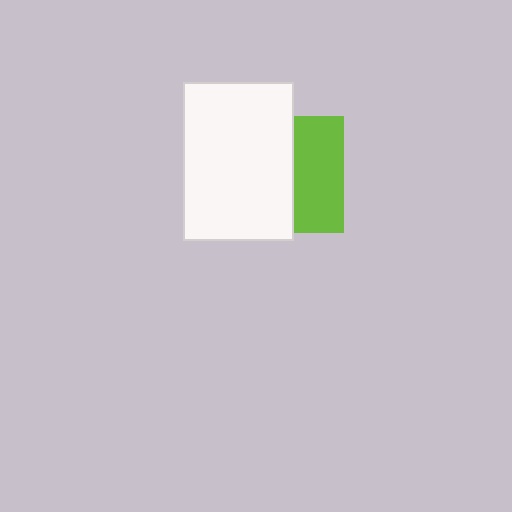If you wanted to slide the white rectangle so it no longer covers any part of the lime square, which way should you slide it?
Slide it left — that is the most direct way to separate the two shapes.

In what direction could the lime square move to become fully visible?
The lime square could move right. That would shift it out from behind the white rectangle entirely.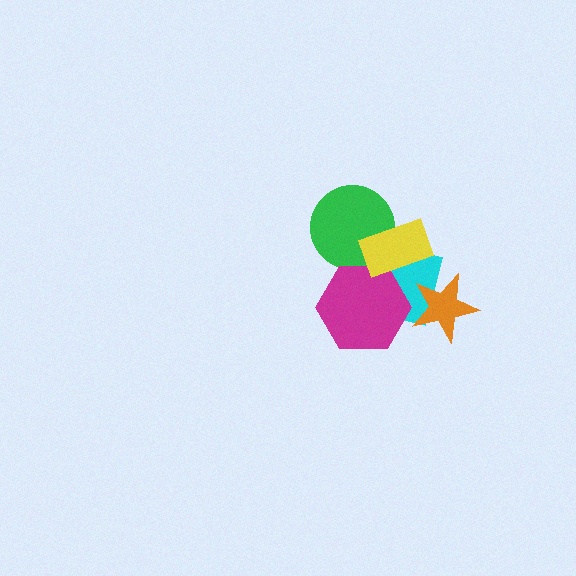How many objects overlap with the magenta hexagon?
3 objects overlap with the magenta hexagon.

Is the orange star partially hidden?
No, no other shape covers it.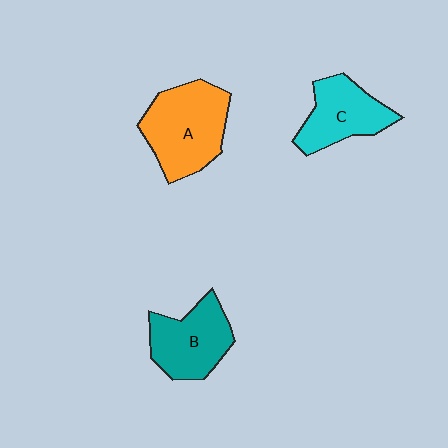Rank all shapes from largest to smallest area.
From largest to smallest: A (orange), B (teal), C (cyan).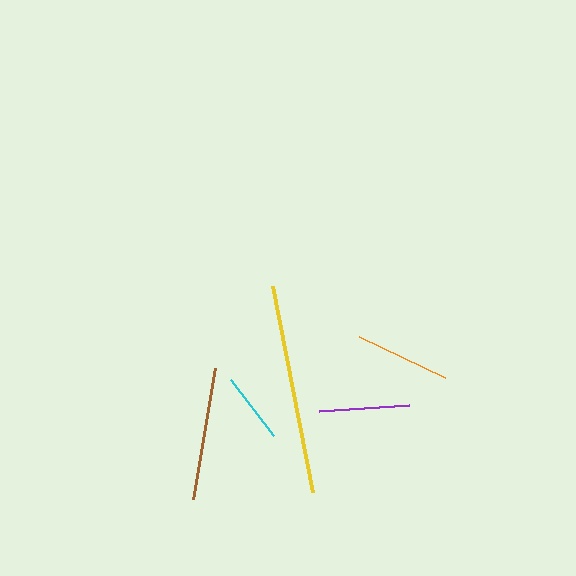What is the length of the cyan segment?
The cyan segment is approximately 71 pixels long.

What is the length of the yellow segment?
The yellow segment is approximately 210 pixels long.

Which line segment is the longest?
The yellow line is the longest at approximately 210 pixels.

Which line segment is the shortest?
The cyan line is the shortest at approximately 71 pixels.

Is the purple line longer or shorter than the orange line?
The orange line is longer than the purple line.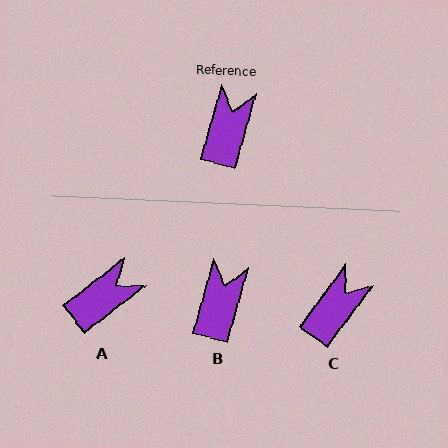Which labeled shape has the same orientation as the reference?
B.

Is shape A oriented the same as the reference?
No, it is off by about 36 degrees.